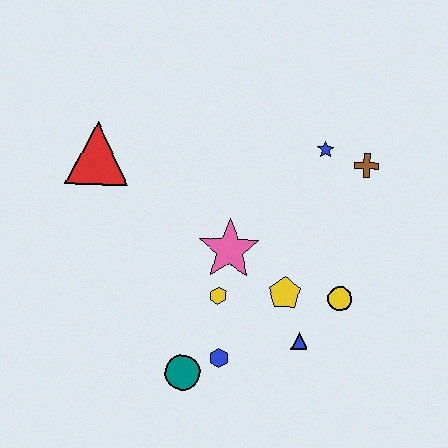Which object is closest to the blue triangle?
The yellow pentagon is closest to the blue triangle.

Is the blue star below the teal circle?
No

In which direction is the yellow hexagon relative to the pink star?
The yellow hexagon is below the pink star.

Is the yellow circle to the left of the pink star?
No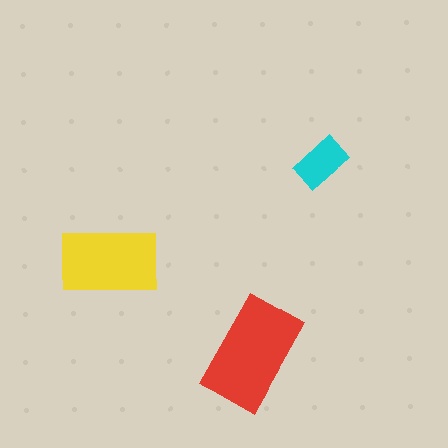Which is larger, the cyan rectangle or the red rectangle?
The red one.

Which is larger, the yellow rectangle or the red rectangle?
The red one.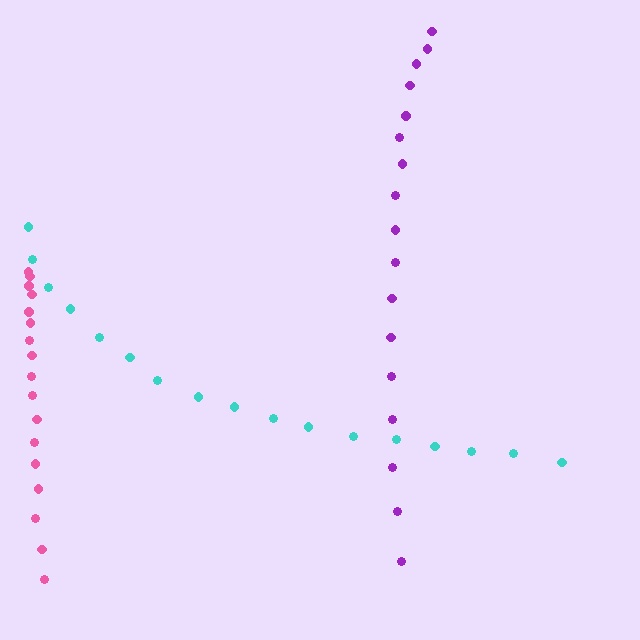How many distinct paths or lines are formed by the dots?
There are 3 distinct paths.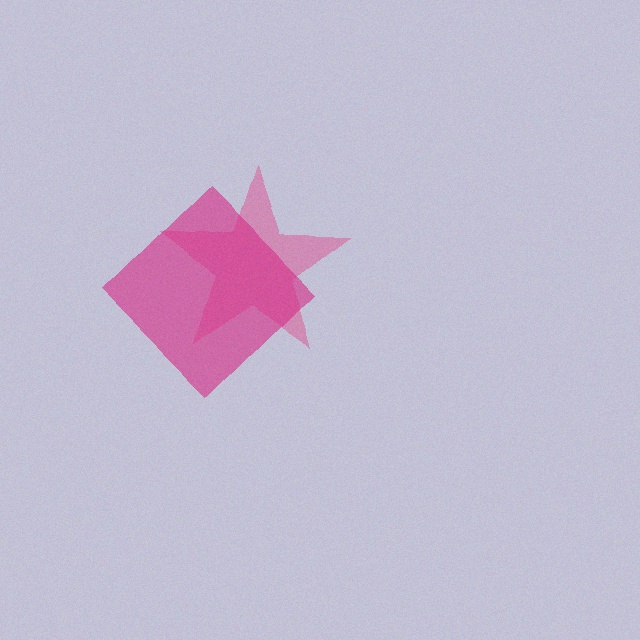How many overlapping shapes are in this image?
There are 2 overlapping shapes in the image.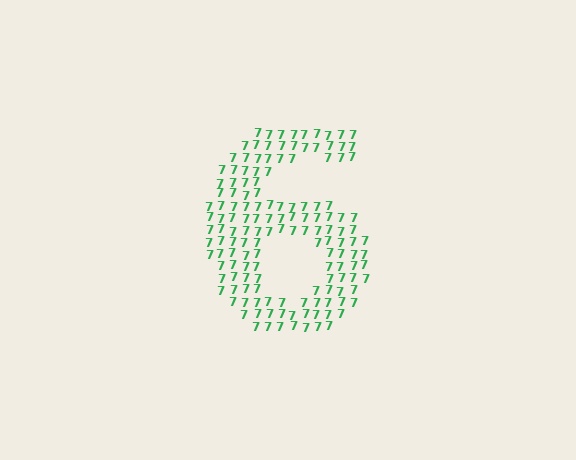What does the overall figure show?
The overall figure shows the digit 6.